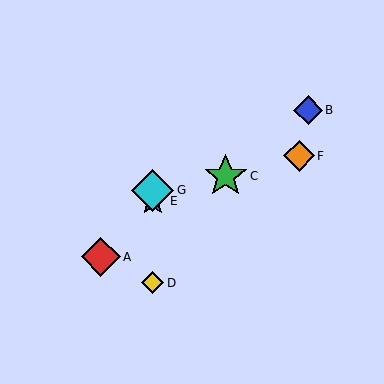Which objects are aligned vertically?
Objects D, E, G are aligned vertically.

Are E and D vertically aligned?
Yes, both are at x≈153.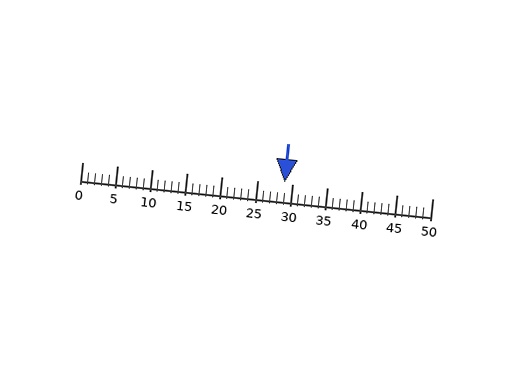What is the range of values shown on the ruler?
The ruler shows values from 0 to 50.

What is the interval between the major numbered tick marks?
The major tick marks are spaced 5 units apart.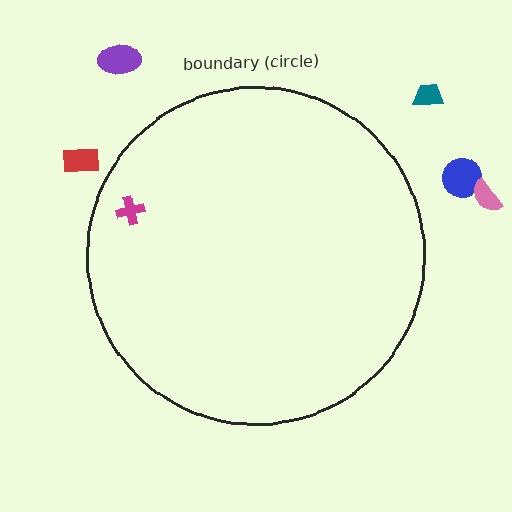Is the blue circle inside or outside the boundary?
Outside.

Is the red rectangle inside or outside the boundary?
Outside.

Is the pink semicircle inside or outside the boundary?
Outside.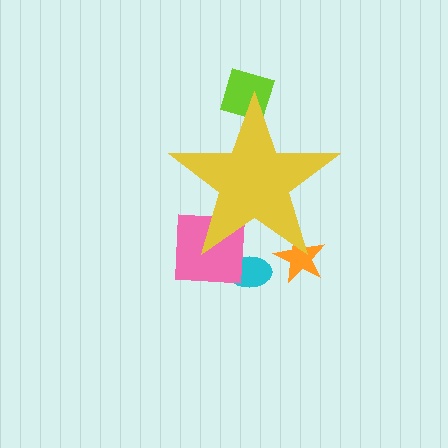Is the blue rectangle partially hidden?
Yes, the blue rectangle is partially hidden behind the yellow star.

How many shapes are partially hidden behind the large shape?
5 shapes are partially hidden.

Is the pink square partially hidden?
Yes, the pink square is partially hidden behind the yellow star.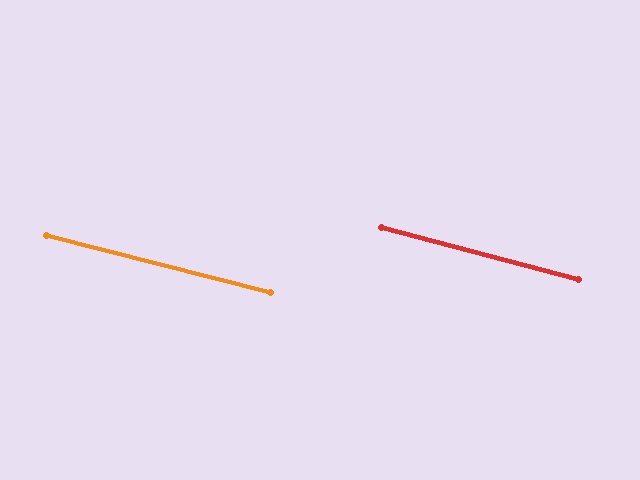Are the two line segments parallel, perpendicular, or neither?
Parallel — their directions differ by only 0.4°.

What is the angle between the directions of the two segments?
Approximately 0 degrees.